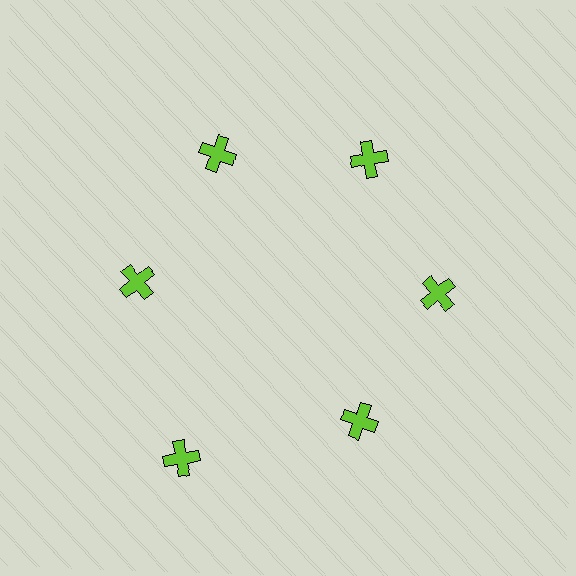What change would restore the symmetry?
The symmetry would be restored by moving it inward, back onto the ring so that all 6 crosses sit at equal angles and equal distance from the center.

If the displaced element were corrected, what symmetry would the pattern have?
It would have 6-fold rotational symmetry — the pattern would map onto itself every 60 degrees.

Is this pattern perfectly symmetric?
No. The 6 lime crosses are arranged in a ring, but one element near the 7 o'clock position is pushed outward from the center, breaking the 6-fold rotational symmetry.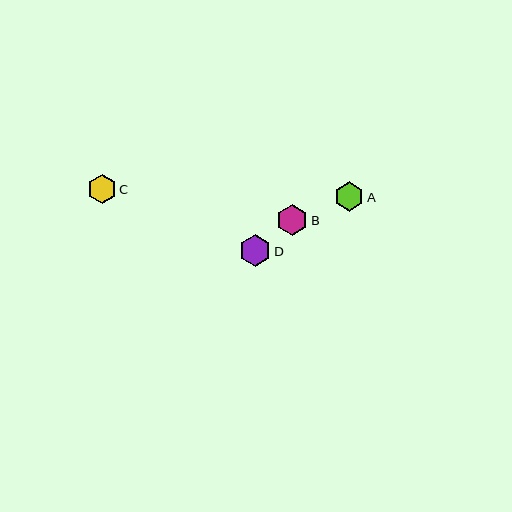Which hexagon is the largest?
Hexagon D is the largest with a size of approximately 32 pixels.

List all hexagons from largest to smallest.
From largest to smallest: D, B, A, C.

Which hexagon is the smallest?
Hexagon C is the smallest with a size of approximately 28 pixels.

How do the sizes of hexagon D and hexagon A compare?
Hexagon D and hexagon A are approximately the same size.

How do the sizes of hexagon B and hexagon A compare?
Hexagon B and hexagon A are approximately the same size.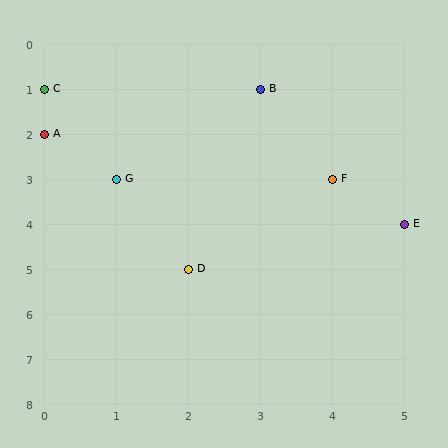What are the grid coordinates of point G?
Point G is at grid coordinates (1, 3).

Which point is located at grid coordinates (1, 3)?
Point G is at (1, 3).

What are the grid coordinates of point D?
Point D is at grid coordinates (2, 5).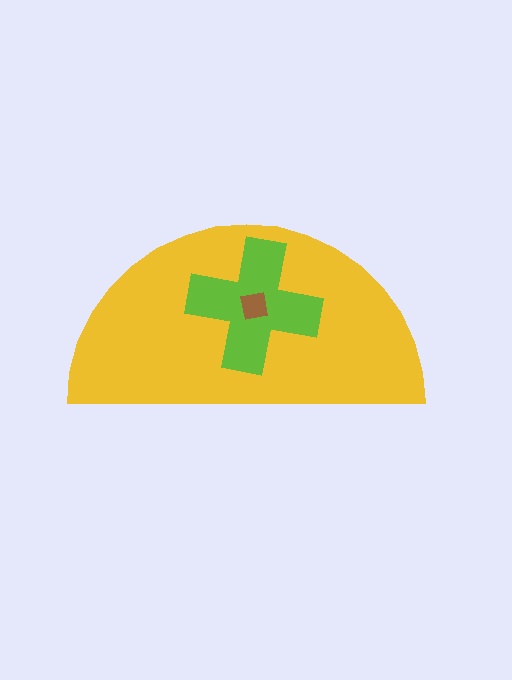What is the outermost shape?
The yellow semicircle.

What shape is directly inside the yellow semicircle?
The lime cross.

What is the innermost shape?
The brown square.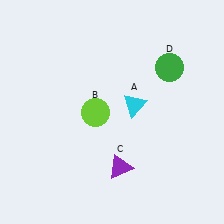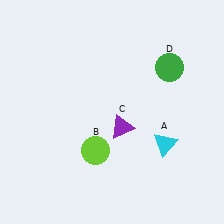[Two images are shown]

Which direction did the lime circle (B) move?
The lime circle (B) moved down.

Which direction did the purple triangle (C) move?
The purple triangle (C) moved up.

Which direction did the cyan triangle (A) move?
The cyan triangle (A) moved down.